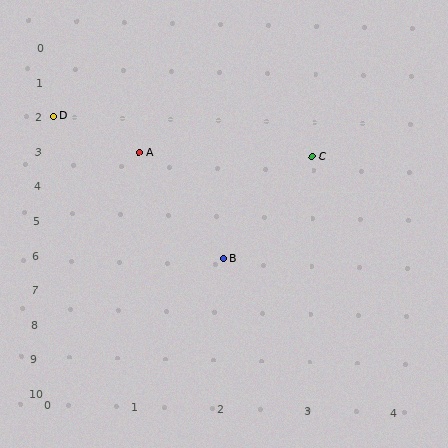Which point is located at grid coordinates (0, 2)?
Point D is at (0, 2).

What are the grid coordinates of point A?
Point A is at grid coordinates (1, 3).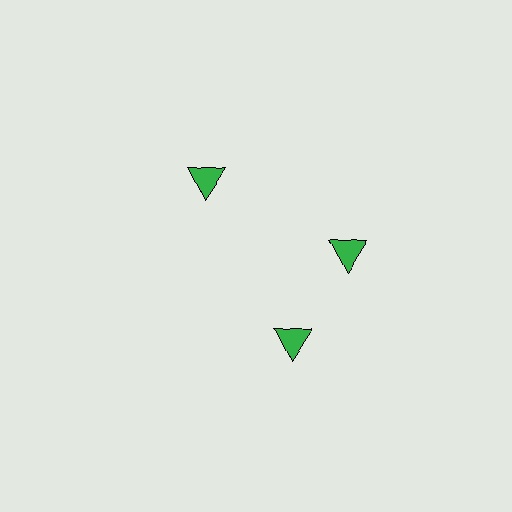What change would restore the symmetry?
The symmetry would be restored by rotating it back into even spacing with its neighbors so that all 3 triangles sit at equal angles and equal distance from the center.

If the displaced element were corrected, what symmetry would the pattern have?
It would have 3-fold rotational symmetry — the pattern would map onto itself every 120 degrees.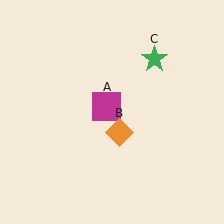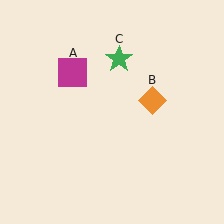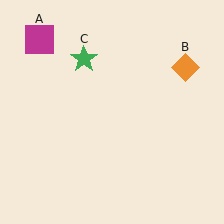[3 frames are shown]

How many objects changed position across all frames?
3 objects changed position: magenta square (object A), orange diamond (object B), green star (object C).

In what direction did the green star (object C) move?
The green star (object C) moved left.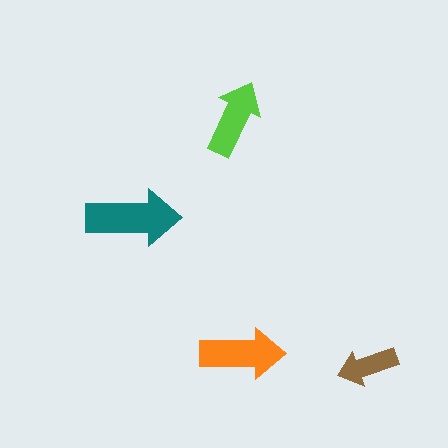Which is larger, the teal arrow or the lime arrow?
The teal one.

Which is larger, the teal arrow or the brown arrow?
The teal one.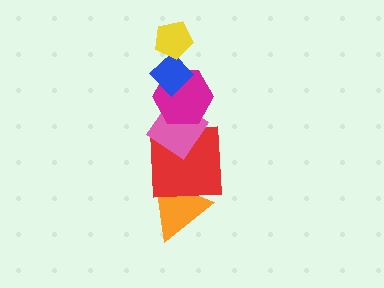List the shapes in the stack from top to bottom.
From top to bottom: the yellow pentagon, the blue diamond, the magenta hexagon, the pink diamond, the red square, the orange triangle.